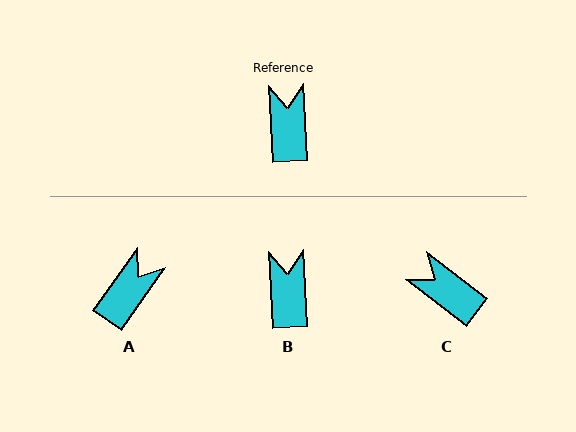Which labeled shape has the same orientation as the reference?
B.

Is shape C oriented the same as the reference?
No, it is off by about 49 degrees.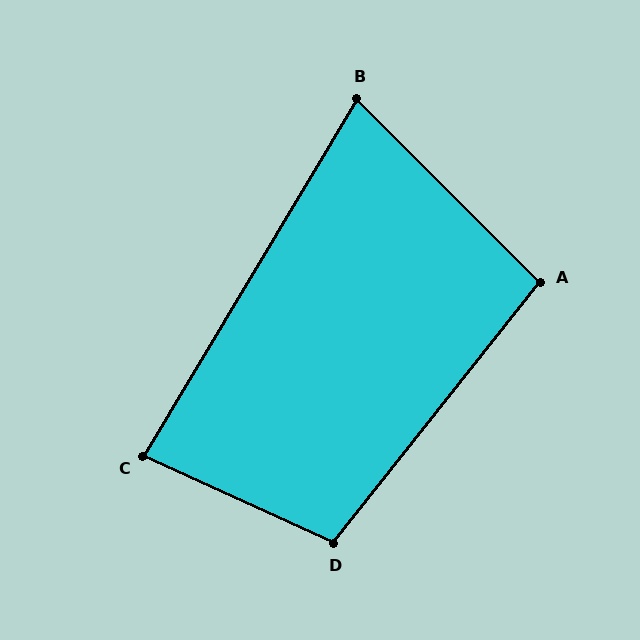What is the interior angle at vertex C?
Approximately 84 degrees (acute).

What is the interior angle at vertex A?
Approximately 96 degrees (obtuse).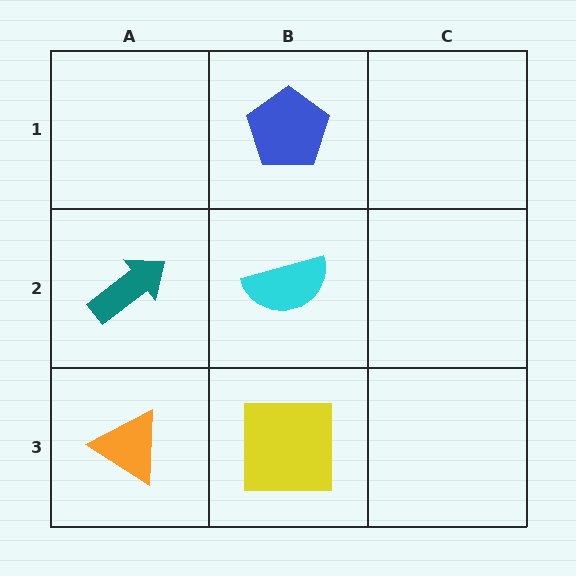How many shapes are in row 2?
2 shapes.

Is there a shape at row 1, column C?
No, that cell is empty.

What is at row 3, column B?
A yellow square.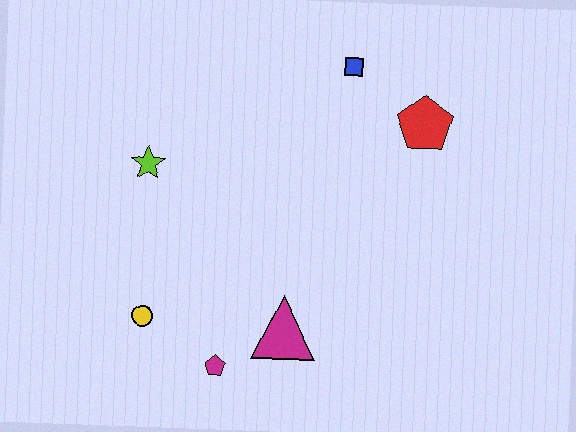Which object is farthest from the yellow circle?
The red pentagon is farthest from the yellow circle.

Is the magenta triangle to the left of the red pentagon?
Yes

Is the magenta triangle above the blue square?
No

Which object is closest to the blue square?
The red pentagon is closest to the blue square.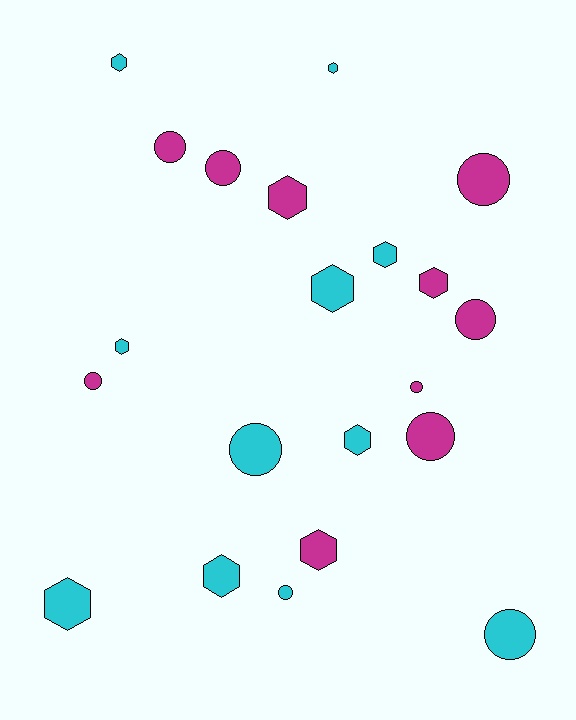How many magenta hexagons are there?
There are 3 magenta hexagons.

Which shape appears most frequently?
Hexagon, with 11 objects.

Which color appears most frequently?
Cyan, with 11 objects.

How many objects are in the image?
There are 21 objects.